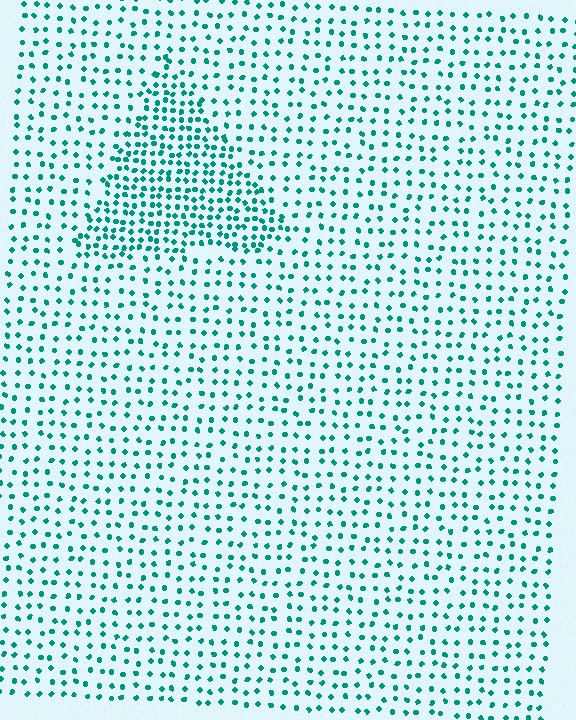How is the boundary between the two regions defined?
The boundary is defined by a change in element density (approximately 2.0x ratio). All elements are the same color, size, and shape.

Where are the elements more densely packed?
The elements are more densely packed inside the triangle boundary.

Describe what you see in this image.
The image contains small teal elements arranged at two different densities. A triangle-shaped region is visible where the elements are more densely packed than the surrounding area.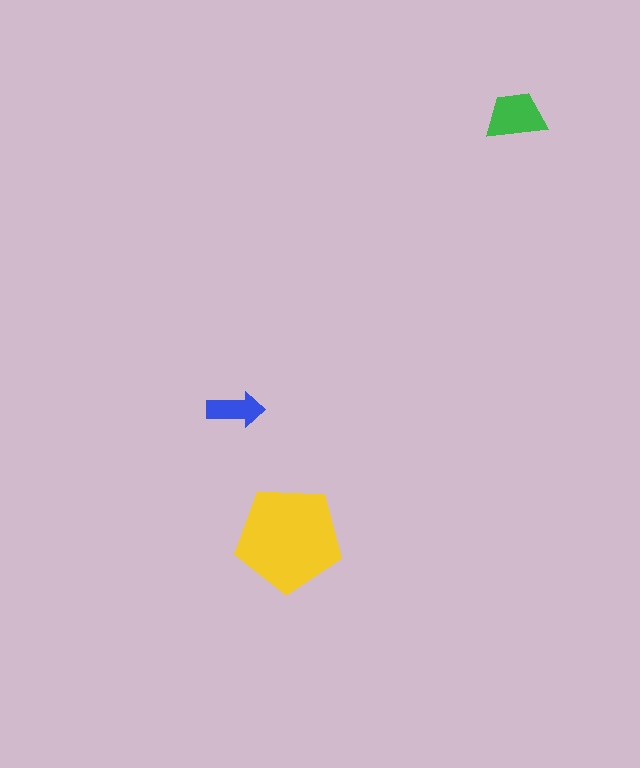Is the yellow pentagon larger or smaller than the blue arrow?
Larger.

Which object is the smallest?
The blue arrow.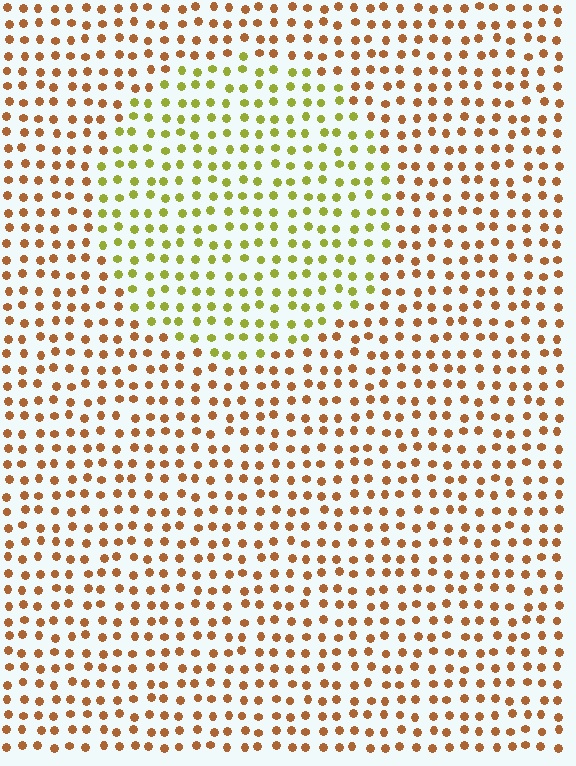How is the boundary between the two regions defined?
The boundary is defined purely by a slight shift in hue (about 48 degrees). Spacing, size, and orientation are identical on both sides.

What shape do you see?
I see a circle.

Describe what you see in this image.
The image is filled with small brown elements in a uniform arrangement. A circle-shaped region is visible where the elements are tinted to a slightly different hue, forming a subtle color boundary.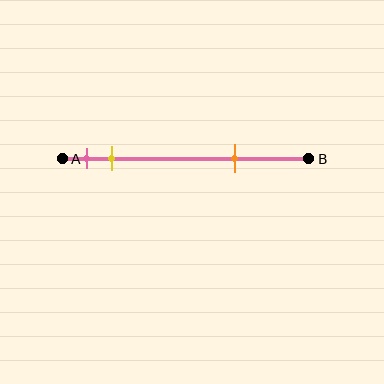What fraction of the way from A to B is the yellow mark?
The yellow mark is approximately 20% (0.2) of the way from A to B.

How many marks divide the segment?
There are 3 marks dividing the segment.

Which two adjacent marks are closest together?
The pink and yellow marks are the closest adjacent pair.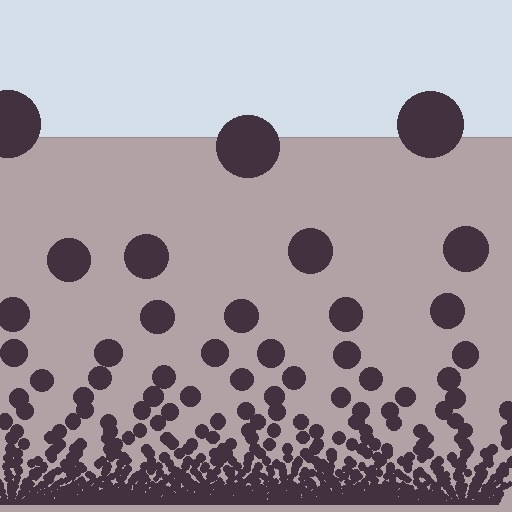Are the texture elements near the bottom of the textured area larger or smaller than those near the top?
Smaller. The gradient is inverted — elements near the bottom are smaller and denser.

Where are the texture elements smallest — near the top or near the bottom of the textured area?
Near the bottom.